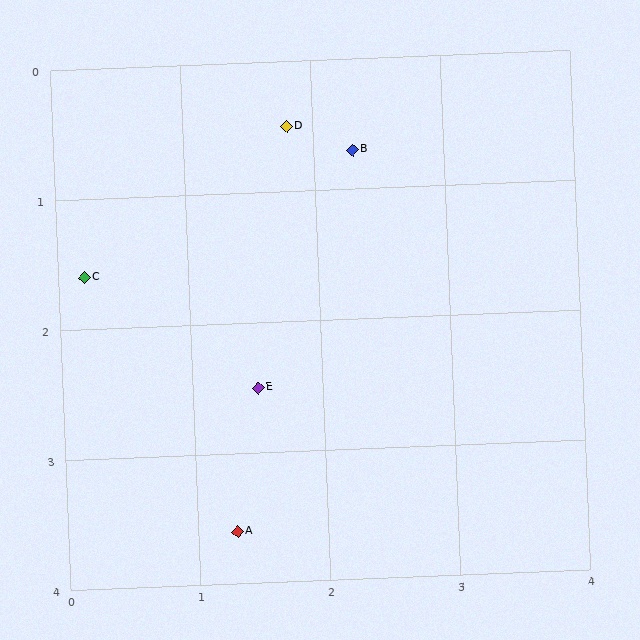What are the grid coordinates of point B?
Point B is at approximately (2.3, 0.7).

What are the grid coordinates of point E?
Point E is at approximately (1.5, 2.5).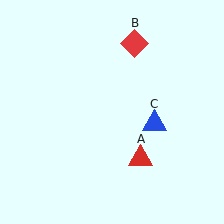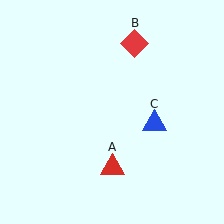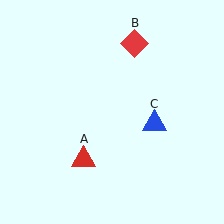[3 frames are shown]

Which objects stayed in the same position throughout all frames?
Red diamond (object B) and blue triangle (object C) remained stationary.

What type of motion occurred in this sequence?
The red triangle (object A) rotated clockwise around the center of the scene.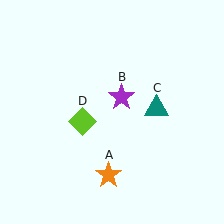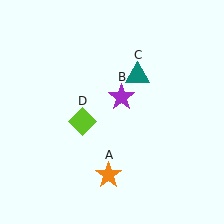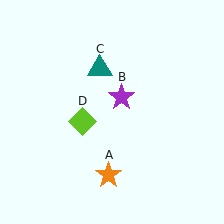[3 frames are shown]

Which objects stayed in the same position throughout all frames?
Orange star (object A) and purple star (object B) and lime diamond (object D) remained stationary.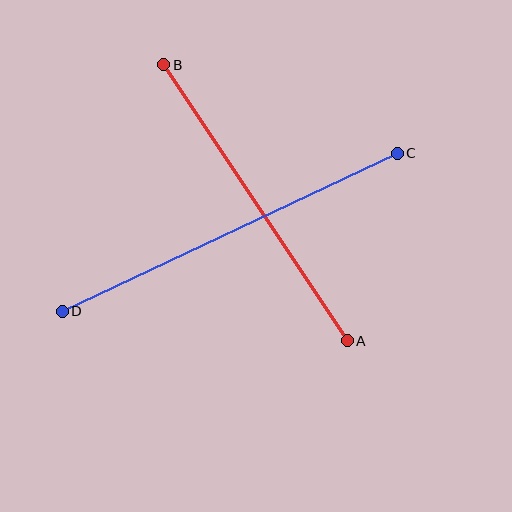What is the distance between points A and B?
The distance is approximately 331 pixels.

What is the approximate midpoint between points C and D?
The midpoint is at approximately (230, 232) pixels.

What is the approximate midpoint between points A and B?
The midpoint is at approximately (255, 203) pixels.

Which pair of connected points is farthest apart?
Points C and D are farthest apart.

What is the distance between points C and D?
The distance is approximately 371 pixels.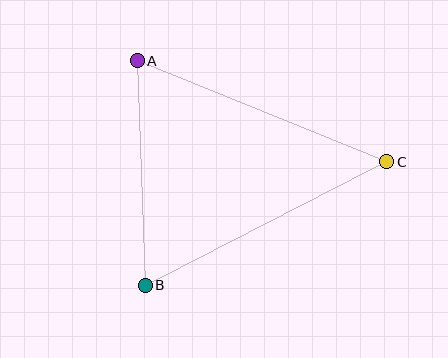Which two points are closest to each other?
Points A and B are closest to each other.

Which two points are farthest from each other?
Points B and C are farthest from each other.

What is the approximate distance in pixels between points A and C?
The distance between A and C is approximately 269 pixels.